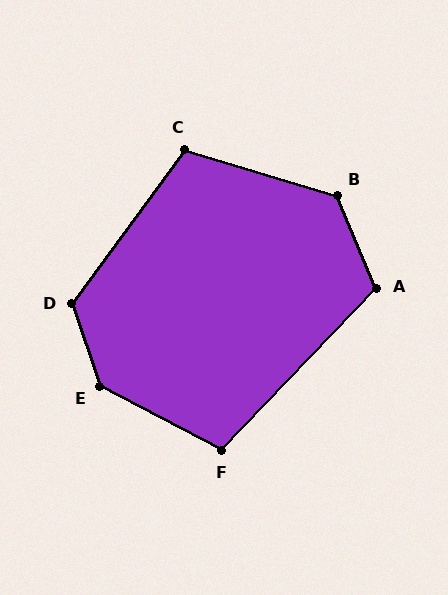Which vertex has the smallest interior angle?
F, at approximately 106 degrees.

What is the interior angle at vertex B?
Approximately 129 degrees (obtuse).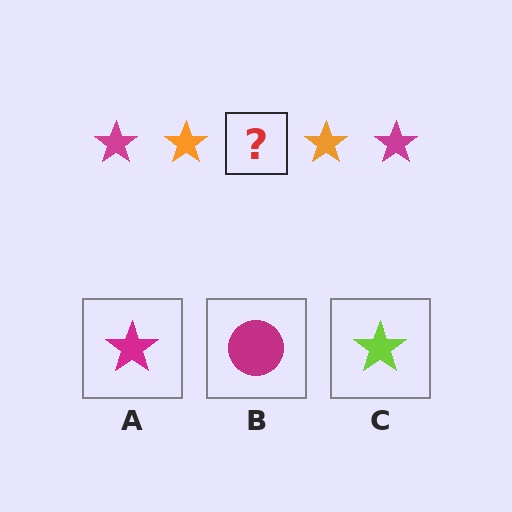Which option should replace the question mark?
Option A.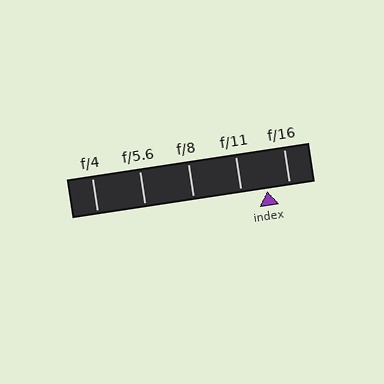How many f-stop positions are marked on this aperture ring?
There are 5 f-stop positions marked.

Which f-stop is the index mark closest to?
The index mark is closest to f/16.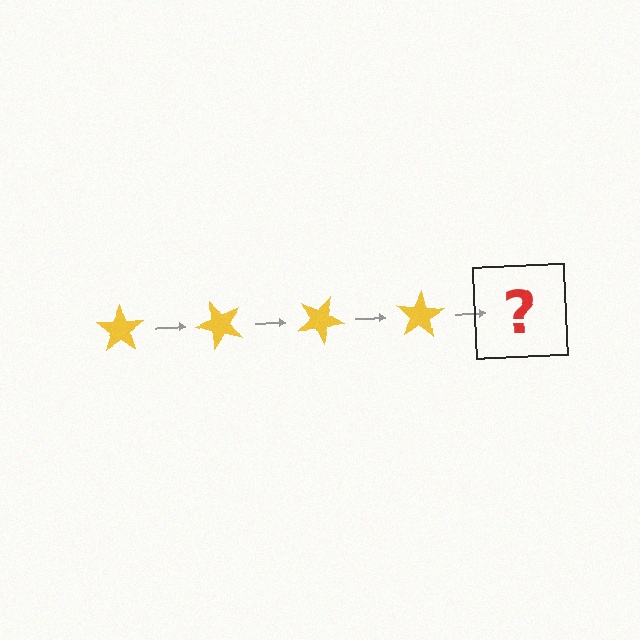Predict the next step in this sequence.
The next step is a yellow star rotated 200 degrees.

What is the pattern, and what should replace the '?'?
The pattern is that the star rotates 50 degrees each step. The '?' should be a yellow star rotated 200 degrees.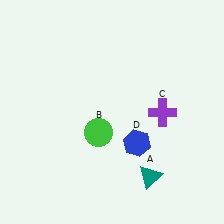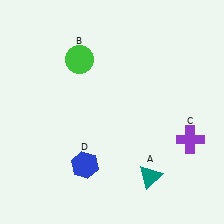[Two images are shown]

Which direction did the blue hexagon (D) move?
The blue hexagon (D) moved left.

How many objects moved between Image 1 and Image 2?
3 objects moved between the two images.